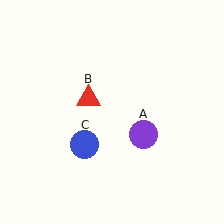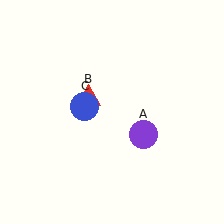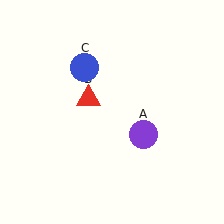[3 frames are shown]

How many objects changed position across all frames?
1 object changed position: blue circle (object C).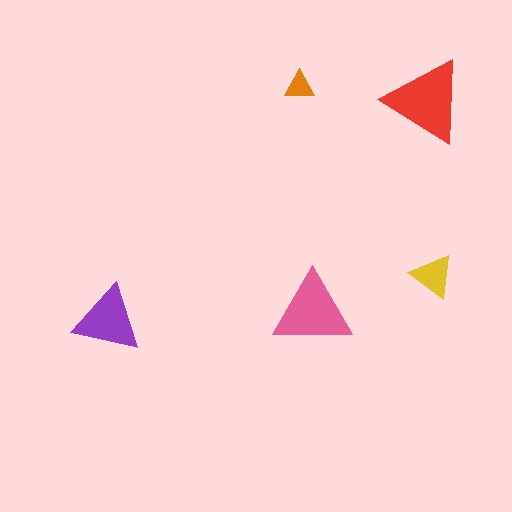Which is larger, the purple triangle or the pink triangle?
The pink one.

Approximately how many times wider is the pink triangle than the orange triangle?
About 2.5 times wider.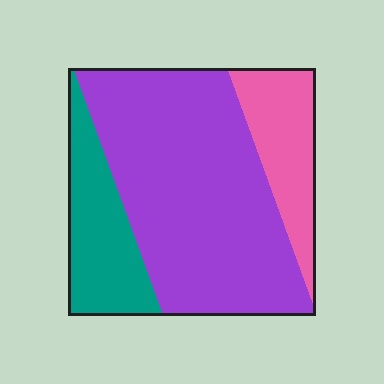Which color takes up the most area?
Purple, at roughly 60%.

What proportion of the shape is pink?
Pink takes up about one sixth (1/6) of the shape.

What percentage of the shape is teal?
Teal covers roughly 20% of the shape.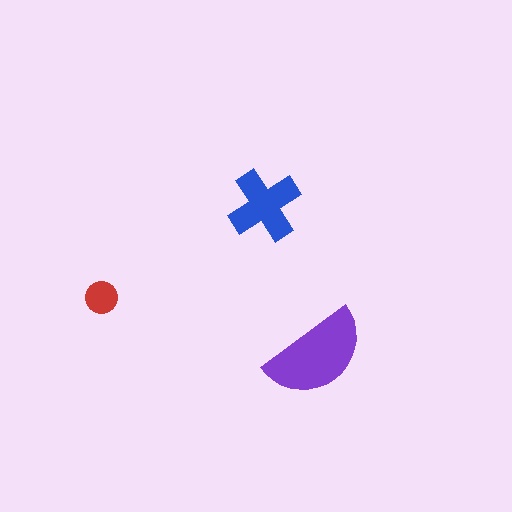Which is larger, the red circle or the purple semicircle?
The purple semicircle.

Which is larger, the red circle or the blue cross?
The blue cross.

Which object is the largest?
The purple semicircle.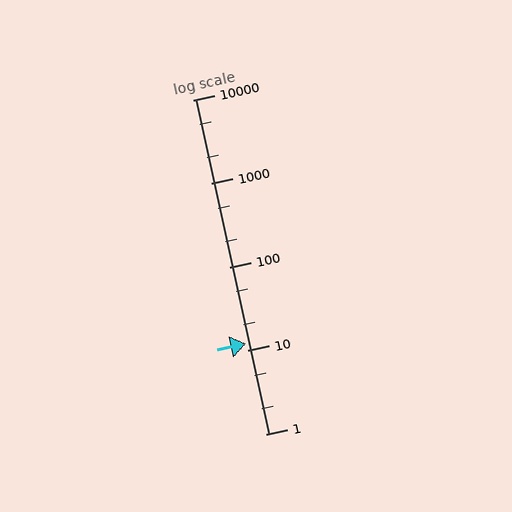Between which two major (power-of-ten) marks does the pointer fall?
The pointer is between 10 and 100.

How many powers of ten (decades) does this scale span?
The scale spans 4 decades, from 1 to 10000.